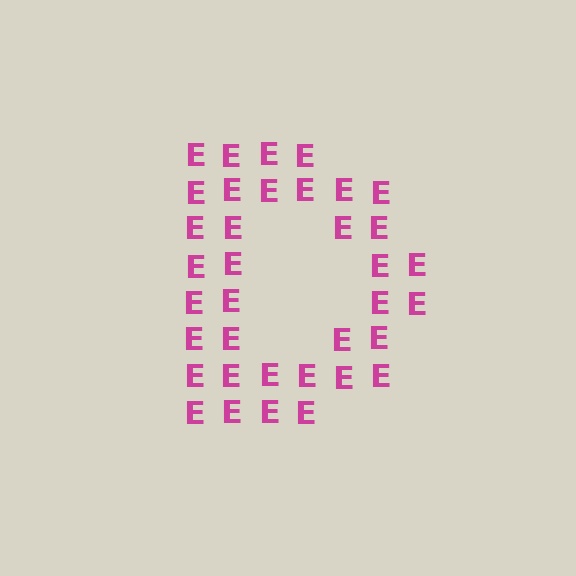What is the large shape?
The large shape is the letter D.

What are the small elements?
The small elements are letter E's.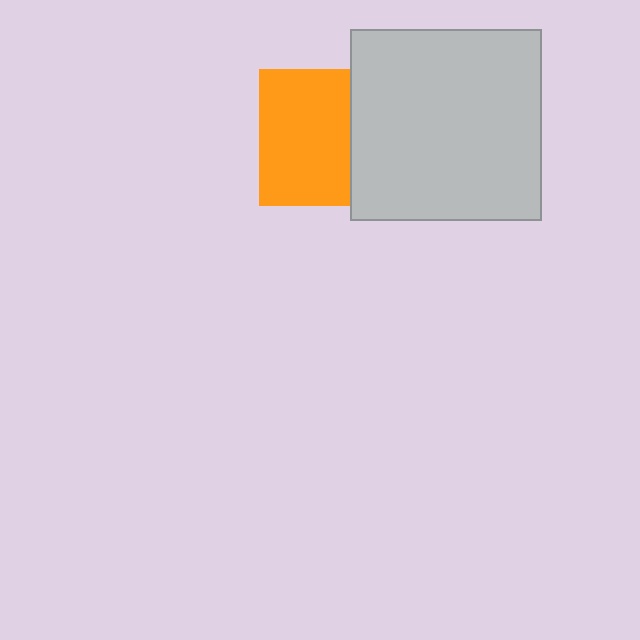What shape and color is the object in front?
The object in front is a light gray square.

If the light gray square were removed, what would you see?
You would see the complete orange square.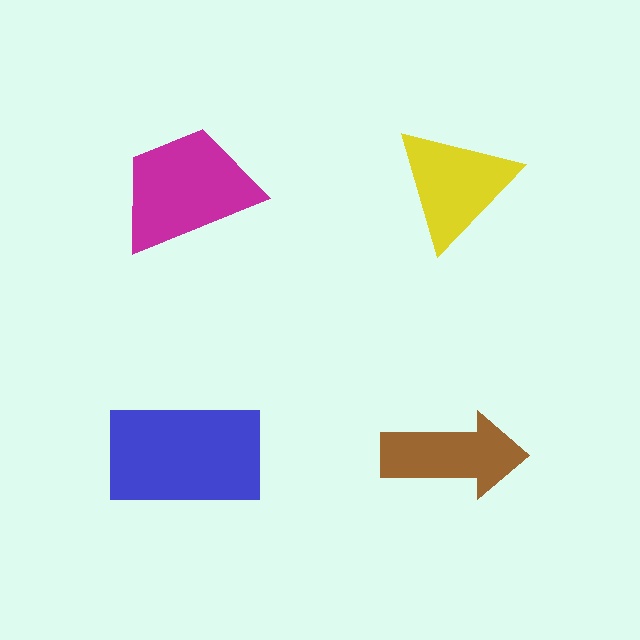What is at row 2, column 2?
A brown arrow.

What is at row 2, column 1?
A blue rectangle.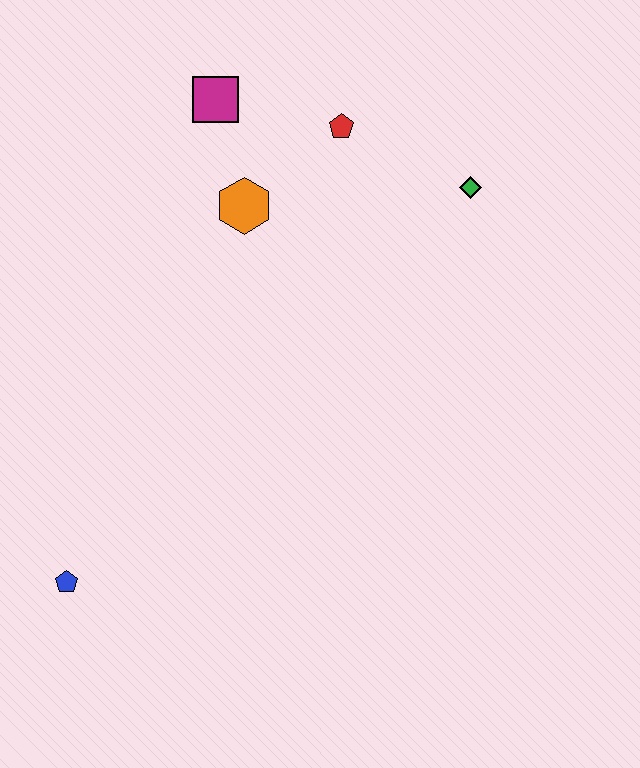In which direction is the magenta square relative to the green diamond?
The magenta square is to the left of the green diamond.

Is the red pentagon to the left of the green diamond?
Yes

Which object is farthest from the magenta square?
The blue pentagon is farthest from the magenta square.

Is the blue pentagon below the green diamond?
Yes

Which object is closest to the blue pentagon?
The orange hexagon is closest to the blue pentagon.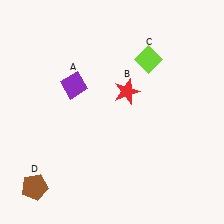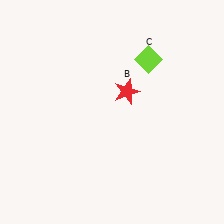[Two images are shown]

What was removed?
The brown pentagon (D), the purple diamond (A) were removed in Image 2.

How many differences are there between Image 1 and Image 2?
There are 2 differences between the two images.